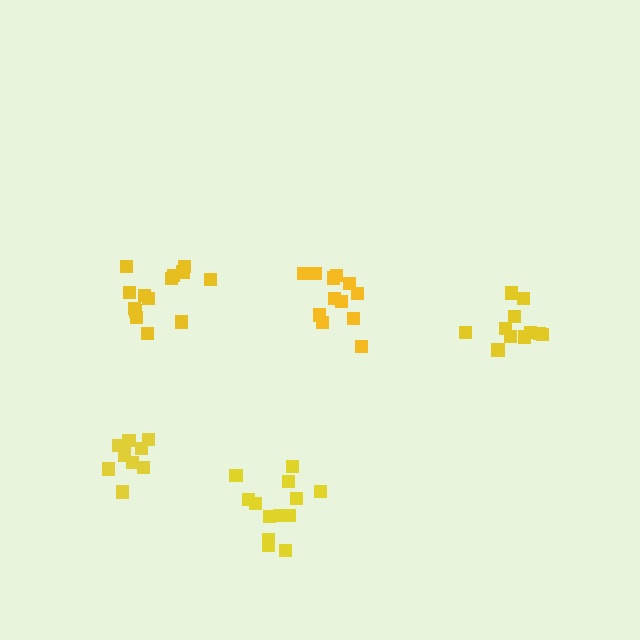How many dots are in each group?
Group 1: 12 dots, Group 2: 11 dots, Group 3: 14 dots, Group 4: 10 dots, Group 5: 13 dots (60 total).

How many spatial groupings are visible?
There are 5 spatial groupings.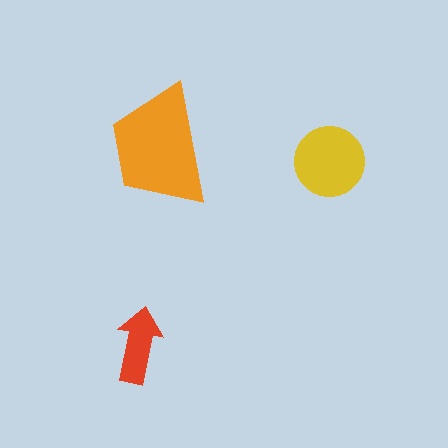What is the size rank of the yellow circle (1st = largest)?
2nd.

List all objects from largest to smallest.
The orange trapezoid, the yellow circle, the red arrow.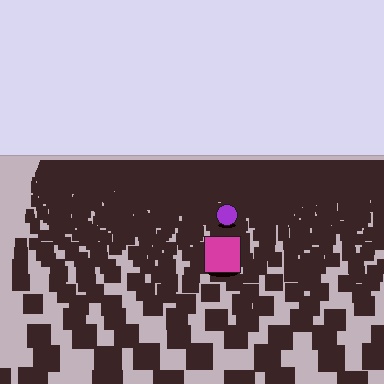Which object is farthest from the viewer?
The purple circle is farthest from the viewer. It appears smaller and the ground texture around it is denser.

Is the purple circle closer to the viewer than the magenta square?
No. The magenta square is closer — you can tell from the texture gradient: the ground texture is coarser near it.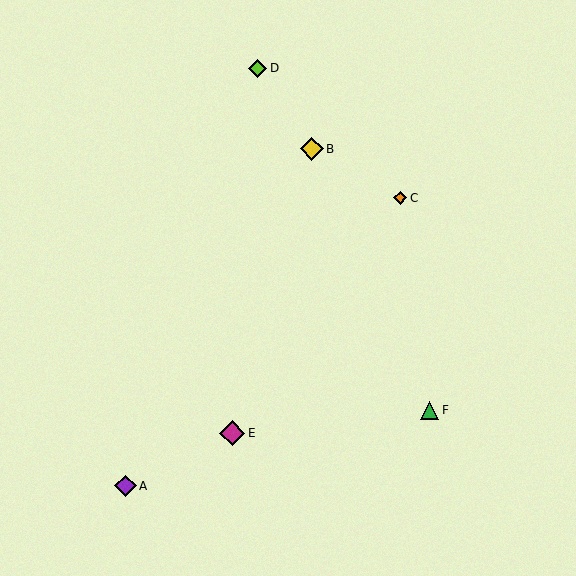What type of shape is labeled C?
Shape C is an orange diamond.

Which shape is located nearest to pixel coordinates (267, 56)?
The lime diamond (labeled D) at (258, 68) is nearest to that location.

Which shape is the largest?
The magenta diamond (labeled E) is the largest.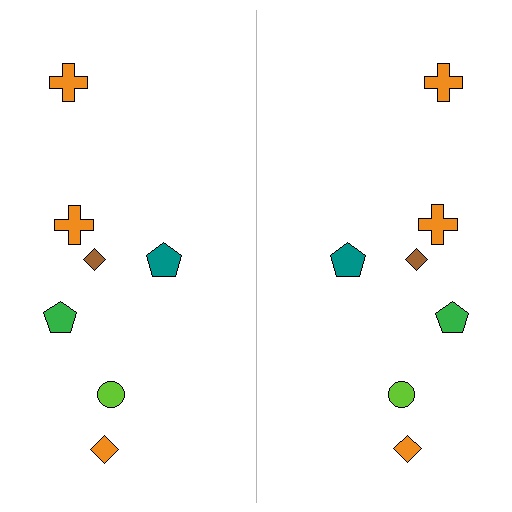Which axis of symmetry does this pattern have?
The pattern has a vertical axis of symmetry running through the center of the image.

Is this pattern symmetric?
Yes, this pattern has bilateral (reflection) symmetry.